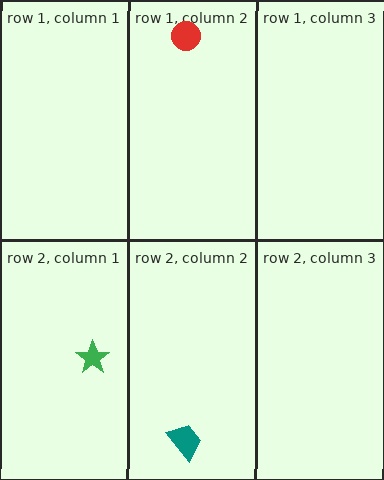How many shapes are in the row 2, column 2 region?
1.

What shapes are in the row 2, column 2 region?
The teal trapezoid.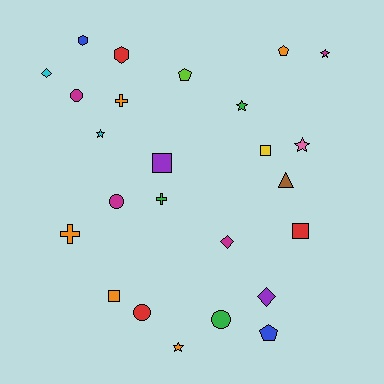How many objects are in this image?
There are 25 objects.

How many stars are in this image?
There are 5 stars.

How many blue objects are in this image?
There are 2 blue objects.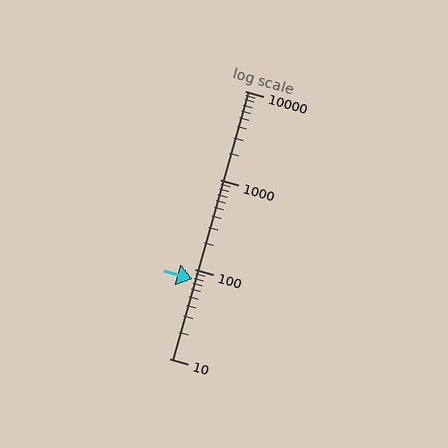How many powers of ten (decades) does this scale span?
The scale spans 3 decades, from 10 to 10000.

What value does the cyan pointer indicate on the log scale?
The pointer indicates approximately 77.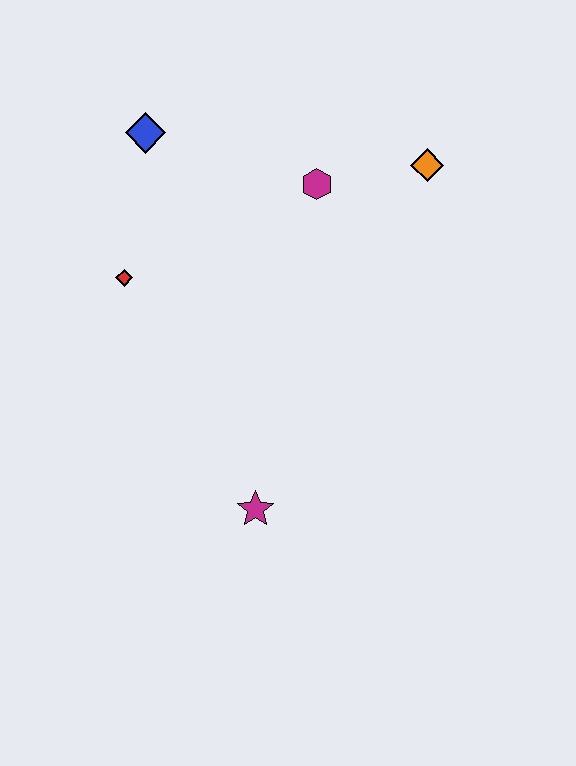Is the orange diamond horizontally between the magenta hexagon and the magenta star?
No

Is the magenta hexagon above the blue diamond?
No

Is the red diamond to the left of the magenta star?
Yes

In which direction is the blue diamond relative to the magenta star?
The blue diamond is above the magenta star.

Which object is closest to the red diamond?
The blue diamond is closest to the red diamond.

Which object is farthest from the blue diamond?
The magenta star is farthest from the blue diamond.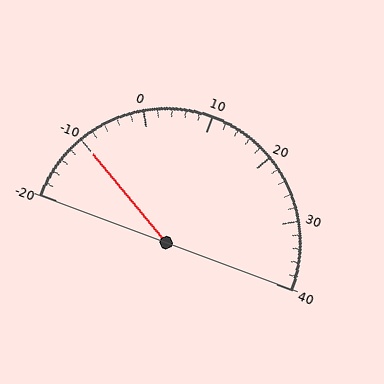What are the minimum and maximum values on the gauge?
The gauge ranges from -20 to 40.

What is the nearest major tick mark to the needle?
The nearest major tick mark is -10.